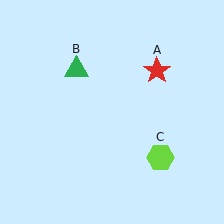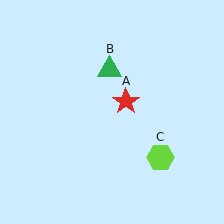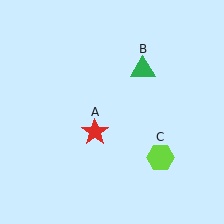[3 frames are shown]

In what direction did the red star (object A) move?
The red star (object A) moved down and to the left.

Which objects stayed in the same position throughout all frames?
Lime hexagon (object C) remained stationary.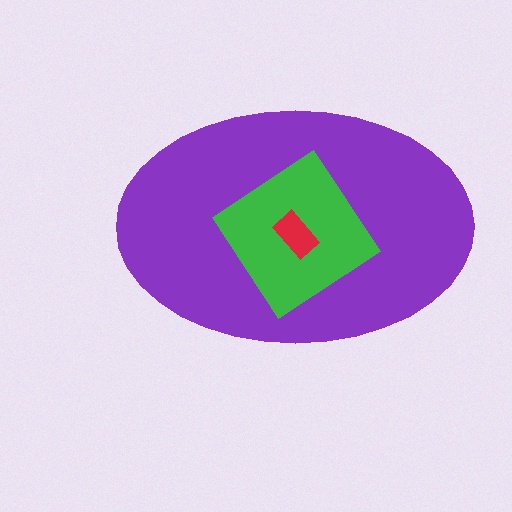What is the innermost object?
The red rectangle.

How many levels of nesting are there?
3.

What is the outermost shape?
The purple ellipse.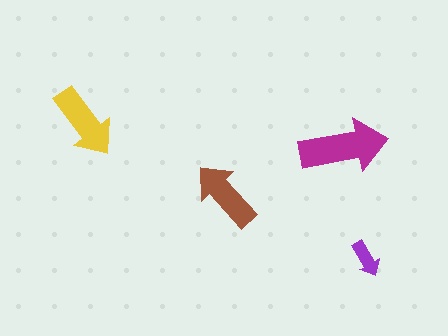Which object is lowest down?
The purple arrow is bottommost.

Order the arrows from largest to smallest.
the magenta one, the yellow one, the brown one, the purple one.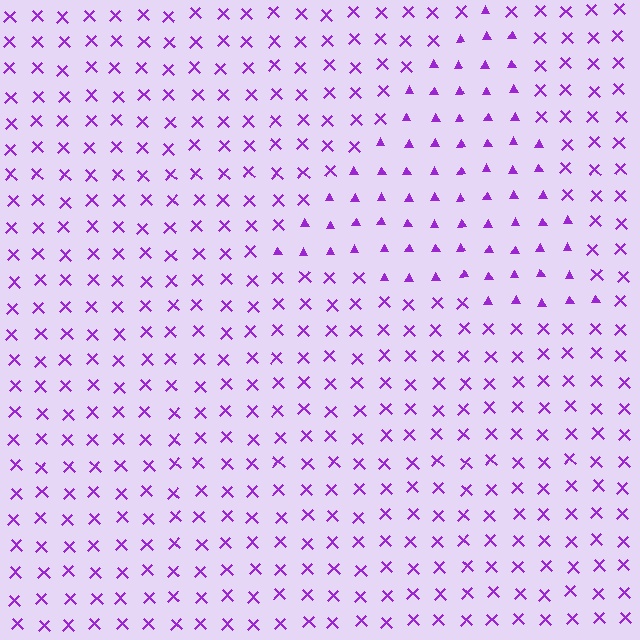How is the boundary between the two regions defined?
The boundary is defined by a change in element shape: triangles inside vs. X marks outside. All elements share the same color and spacing.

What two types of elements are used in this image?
The image uses triangles inside the triangle region and X marks outside it.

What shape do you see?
I see a triangle.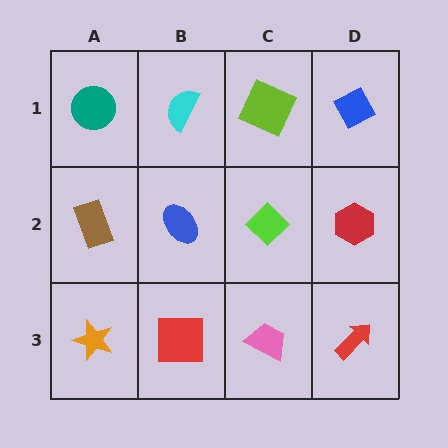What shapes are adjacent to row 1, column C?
A lime diamond (row 2, column C), a cyan semicircle (row 1, column B), a blue diamond (row 1, column D).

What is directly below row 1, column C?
A lime diamond.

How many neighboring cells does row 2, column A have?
3.